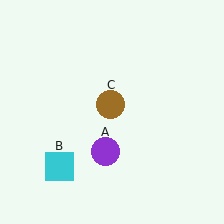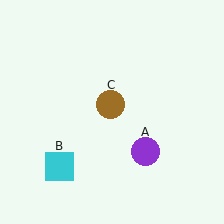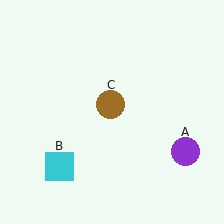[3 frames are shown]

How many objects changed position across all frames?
1 object changed position: purple circle (object A).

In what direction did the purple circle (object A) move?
The purple circle (object A) moved right.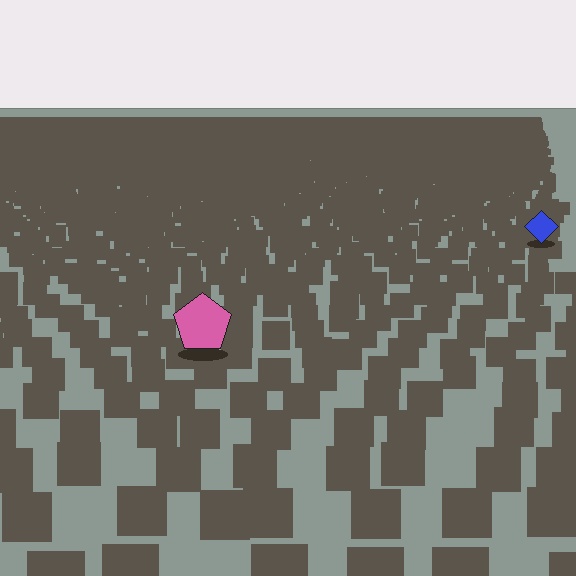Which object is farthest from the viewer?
The blue diamond is farthest from the viewer. It appears smaller and the ground texture around it is denser.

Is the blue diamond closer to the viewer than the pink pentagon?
No. The pink pentagon is closer — you can tell from the texture gradient: the ground texture is coarser near it.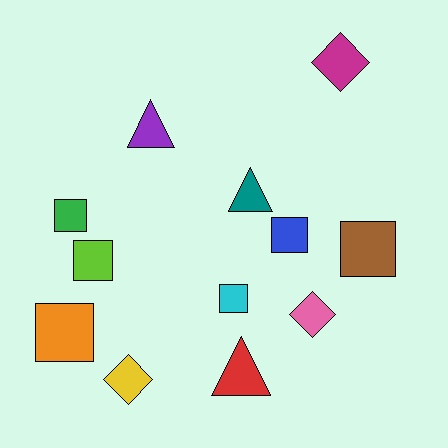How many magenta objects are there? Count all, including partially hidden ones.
There is 1 magenta object.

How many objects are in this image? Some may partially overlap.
There are 12 objects.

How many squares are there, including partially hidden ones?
There are 6 squares.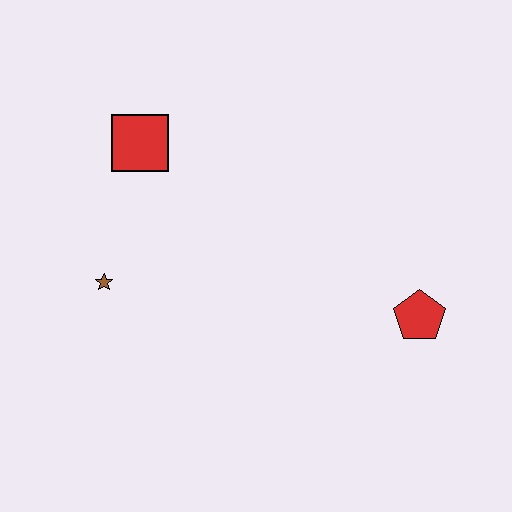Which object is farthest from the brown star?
The red pentagon is farthest from the brown star.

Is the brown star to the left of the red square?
Yes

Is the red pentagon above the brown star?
No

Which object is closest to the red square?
The brown star is closest to the red square.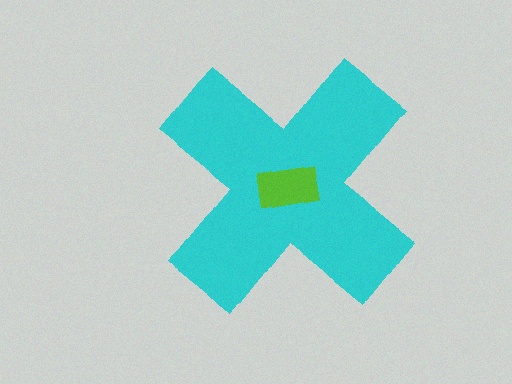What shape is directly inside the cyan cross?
The lime rectangle.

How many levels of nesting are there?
2.